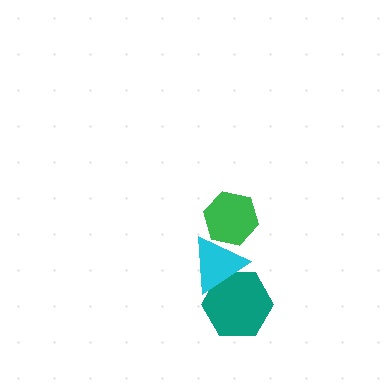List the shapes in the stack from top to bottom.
From top to bottom: the green hexagon, the cyan triangle, the teal hexagon.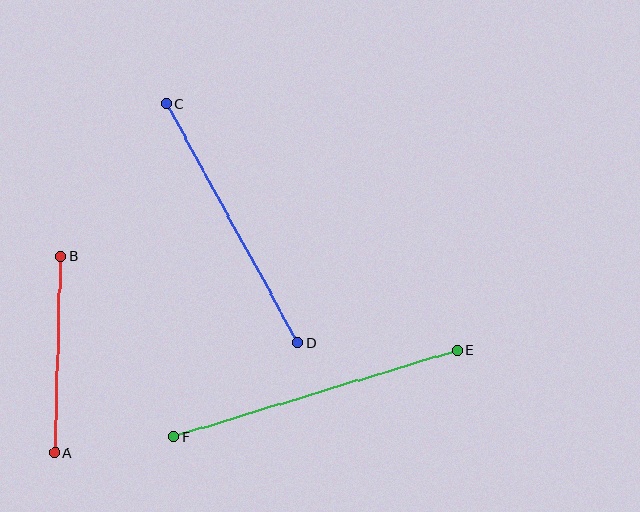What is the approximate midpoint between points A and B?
The midpoint is at approximately (58, 354) pixels.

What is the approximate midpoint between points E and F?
The midpoint is at approximately (315, 393) pixels.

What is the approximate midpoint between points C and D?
The midpoint is at approximately (232, 223) pixels.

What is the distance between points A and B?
The distance is approximately 196 pixels.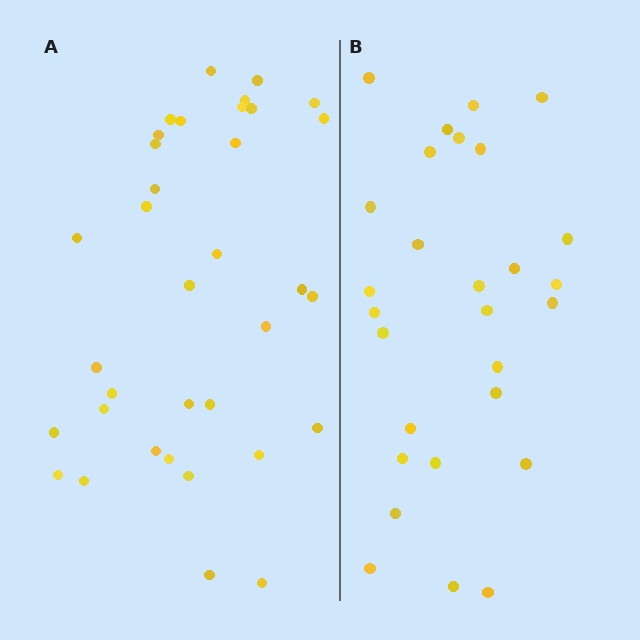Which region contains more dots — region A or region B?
Region A (the left region) has more dots.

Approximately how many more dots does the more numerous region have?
Region A has roughly 8 or so more dots than region B.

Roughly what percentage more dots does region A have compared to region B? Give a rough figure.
About 25% more.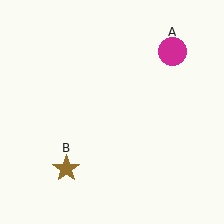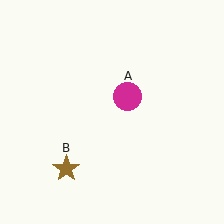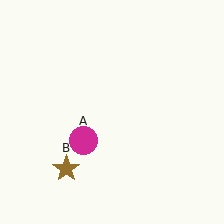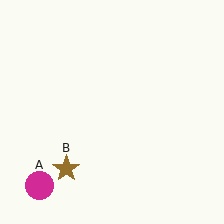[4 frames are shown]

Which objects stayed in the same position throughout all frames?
Brown star (object B) remained stationary.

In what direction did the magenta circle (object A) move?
The magenta circle (object A) moved down and to the left.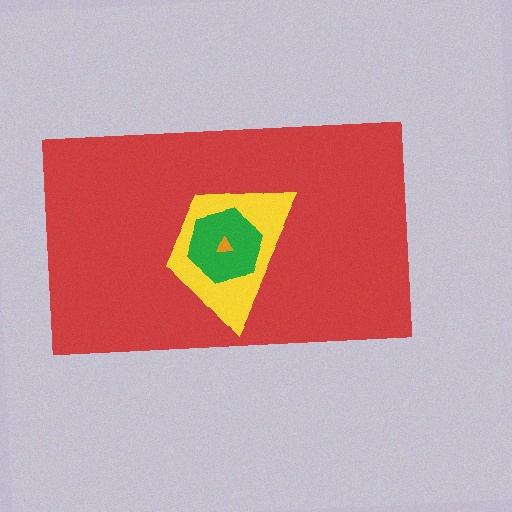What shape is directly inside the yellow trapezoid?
The green hexagon.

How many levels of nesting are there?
4.